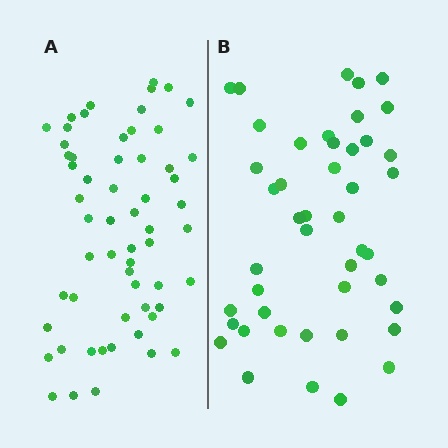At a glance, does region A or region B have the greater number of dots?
Region A (the left region) has more dots.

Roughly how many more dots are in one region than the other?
Region A has approximately 15 more dots than region B.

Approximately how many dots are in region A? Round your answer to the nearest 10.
About 60 dots. (The exact count is 59, which rounds to 60.)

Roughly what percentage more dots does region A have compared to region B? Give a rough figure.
About 30% more.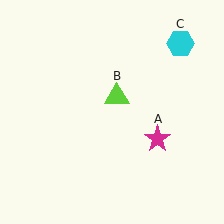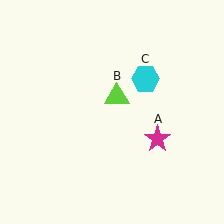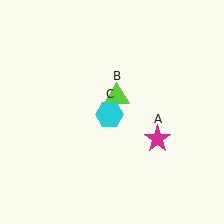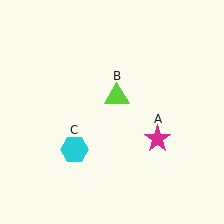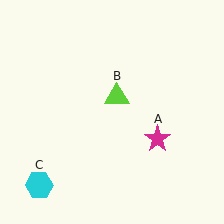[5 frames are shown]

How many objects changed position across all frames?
1 object changed position: cyan hexagon (object C).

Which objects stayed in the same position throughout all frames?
Magenta star (object A) and lime triangle (object B) remained stationary.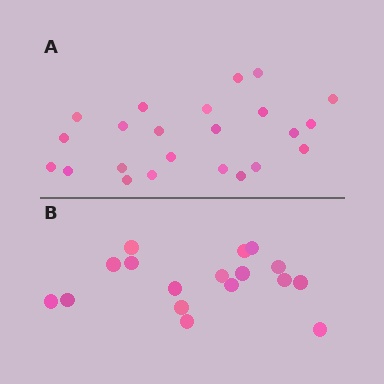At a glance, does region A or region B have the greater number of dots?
Region A (the top region) has more dots.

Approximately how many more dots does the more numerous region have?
Region A has about 6 more dots than region B.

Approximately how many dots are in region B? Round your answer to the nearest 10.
About 20 dots. (The exact count is 17, which rounds to 20.)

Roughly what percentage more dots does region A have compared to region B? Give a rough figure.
About 35% more.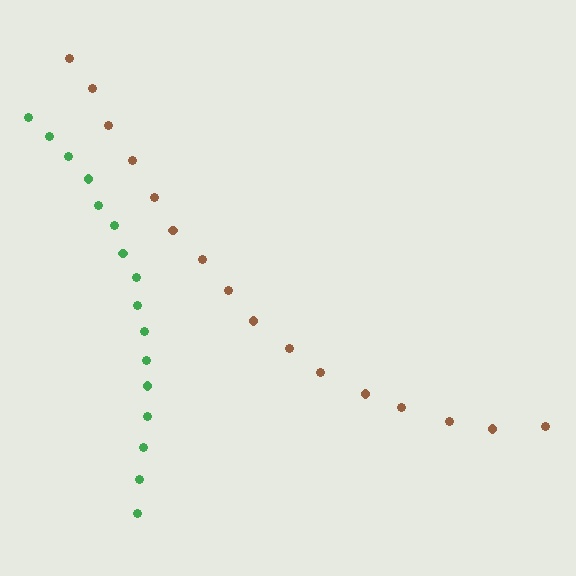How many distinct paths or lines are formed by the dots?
There are 2 distinct paths.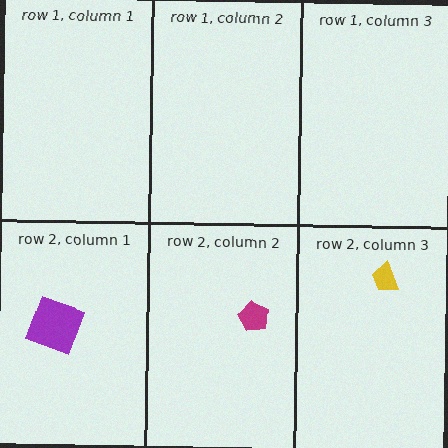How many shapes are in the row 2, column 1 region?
1.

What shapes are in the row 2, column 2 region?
The magenta pentagon.